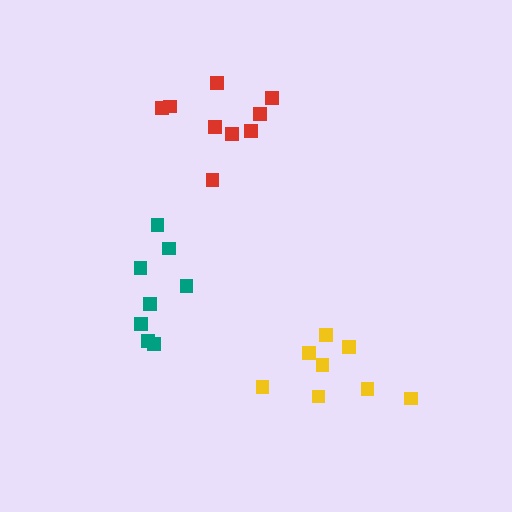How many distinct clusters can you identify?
There are 3 distinct clusters.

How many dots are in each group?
Group 1: 8 dots, Group 2: 8 dots, Group 3: 9 dots (25 total).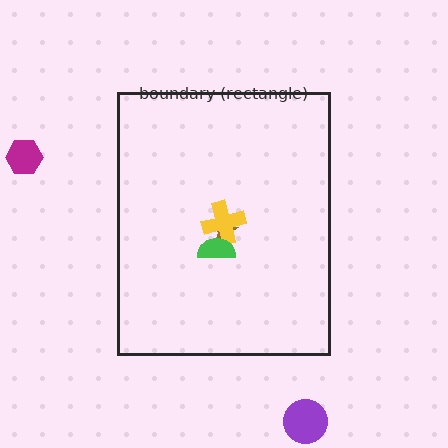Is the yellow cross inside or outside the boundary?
Inside.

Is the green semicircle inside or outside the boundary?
Inside.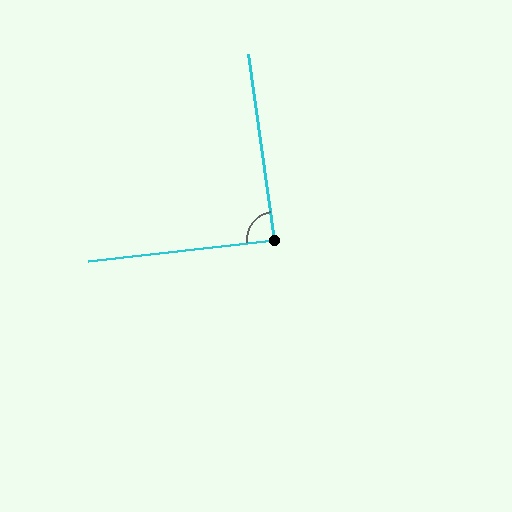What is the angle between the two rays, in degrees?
Approximately 89 degrees.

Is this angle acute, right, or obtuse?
It is approximately a right angle.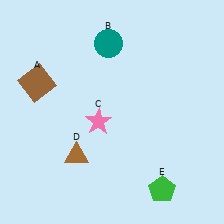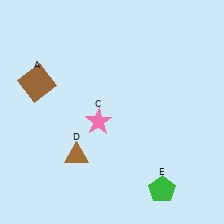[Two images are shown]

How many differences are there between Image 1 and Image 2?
There is 1 difference between the two images.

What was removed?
The teal circle (B) was removed in Image 2.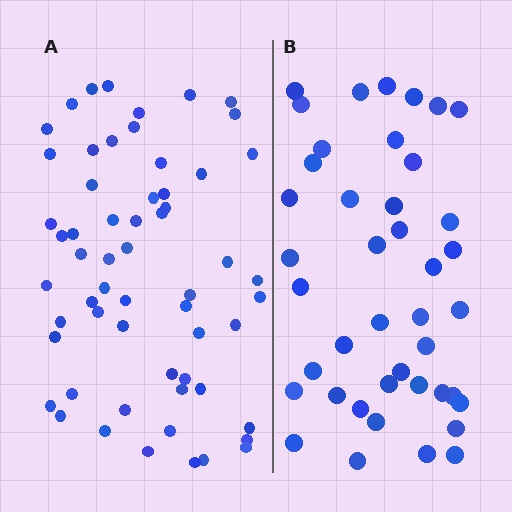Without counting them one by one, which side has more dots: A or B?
Region A (the left region) has more dots.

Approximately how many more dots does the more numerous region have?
Region A has approximately 15 more dots than region B.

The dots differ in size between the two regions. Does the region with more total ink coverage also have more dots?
No. Region B has more total ink coverage because its dots are larger, but region A actually contains more individual dots. Total area can be misleading — the number of items is what matters here.